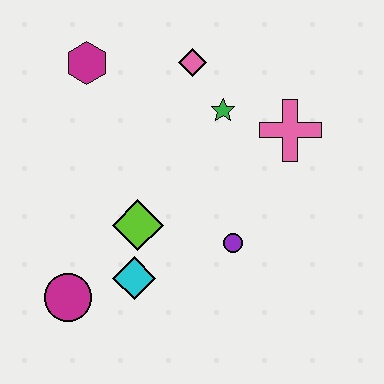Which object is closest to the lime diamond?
The cyan diamond is closest to the lime diamond.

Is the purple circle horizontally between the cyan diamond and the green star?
No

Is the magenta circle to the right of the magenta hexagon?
No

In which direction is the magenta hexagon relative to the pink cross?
The magenta hexagon is to the left of the pink cross.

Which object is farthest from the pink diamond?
The magenta circle is farthest from the pink diamond.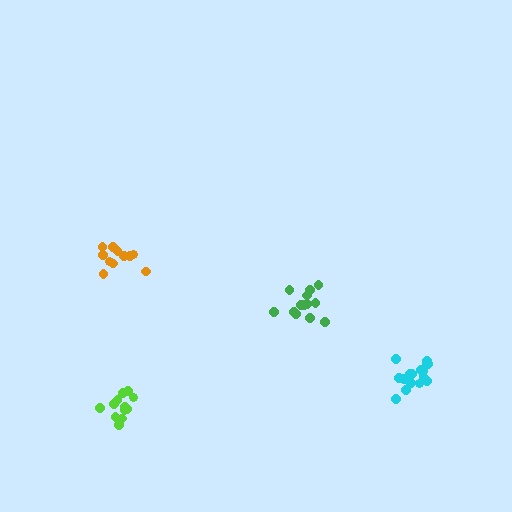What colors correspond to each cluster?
The clusters are colored: green, cyan, orange, lime.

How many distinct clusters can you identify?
There are 4 distinct clusters.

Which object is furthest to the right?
The cyan cluster is rightmost.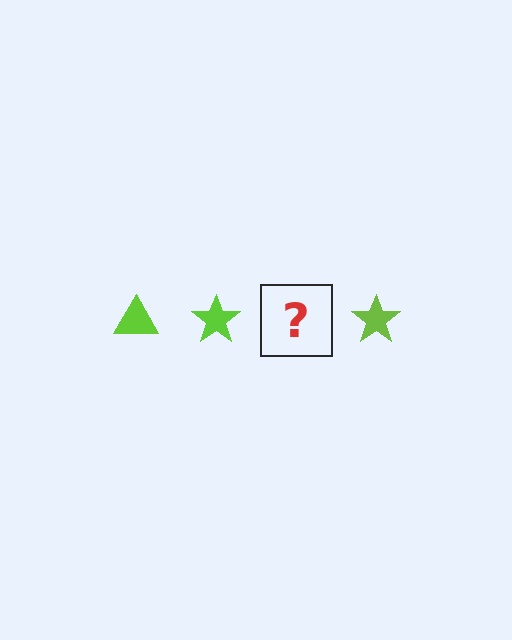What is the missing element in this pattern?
The missing element is a lime triangle.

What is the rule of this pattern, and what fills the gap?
The rule is that the pattern cycles through triangle, star shapes in lime. The gap should be filled with a lime triangle.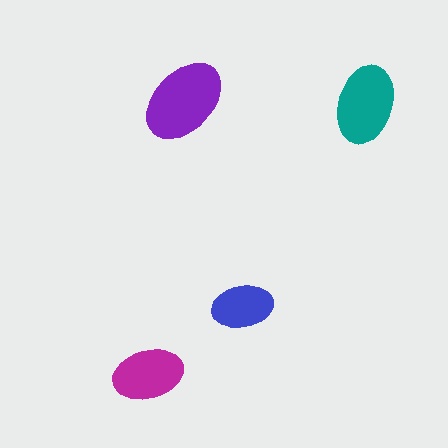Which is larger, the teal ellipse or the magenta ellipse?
The teal one.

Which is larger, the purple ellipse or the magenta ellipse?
The purple one.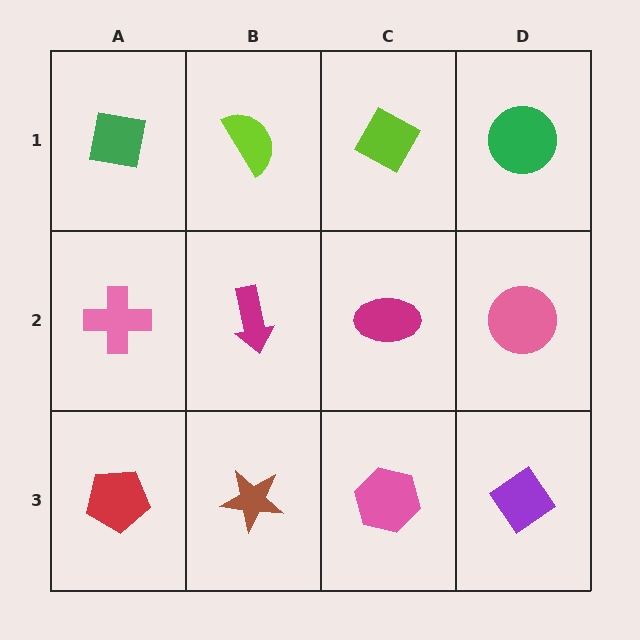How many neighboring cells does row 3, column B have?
3.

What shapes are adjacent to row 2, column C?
A lime diamond (row 1, column C), a pink hexagon (row 3, column C), a magenta arrow (row 2, column B), a pink circle (row 2, column D).